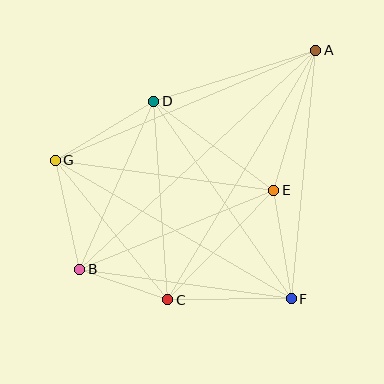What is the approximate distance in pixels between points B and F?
The distance between B and F is approximately 213 pixels.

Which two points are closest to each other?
Points B and C are closest to each other.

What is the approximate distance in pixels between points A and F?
The distance between A and F is approximately 250 pixels.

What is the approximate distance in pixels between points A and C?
The distance between A and C is approximately 290 pixels.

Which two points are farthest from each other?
Points A and B are farthest from each other.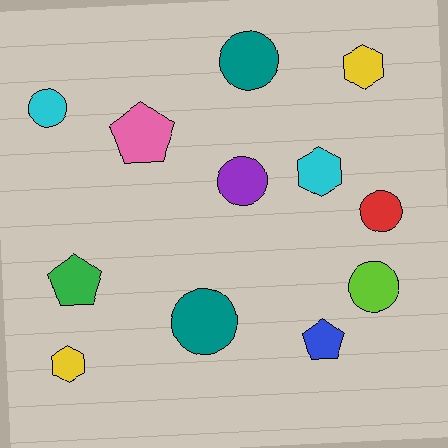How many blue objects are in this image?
There is 1 blue object.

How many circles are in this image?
There are 6 circles.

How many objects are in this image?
There are 12 objects.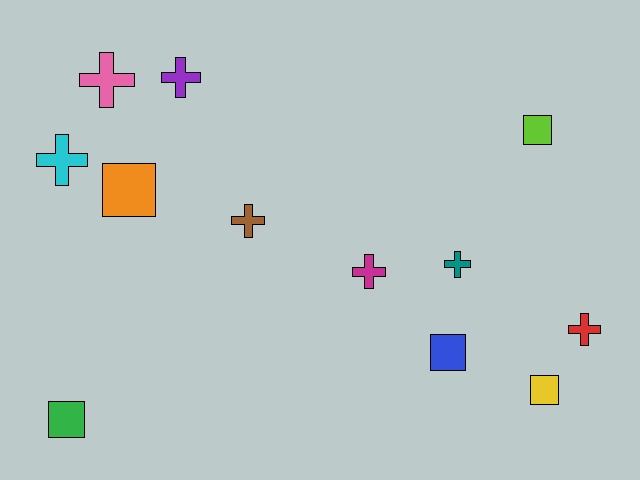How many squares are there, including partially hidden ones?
There are 5 squares.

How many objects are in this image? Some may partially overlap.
There are 12 objects.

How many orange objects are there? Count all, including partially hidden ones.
There is 1 orange object.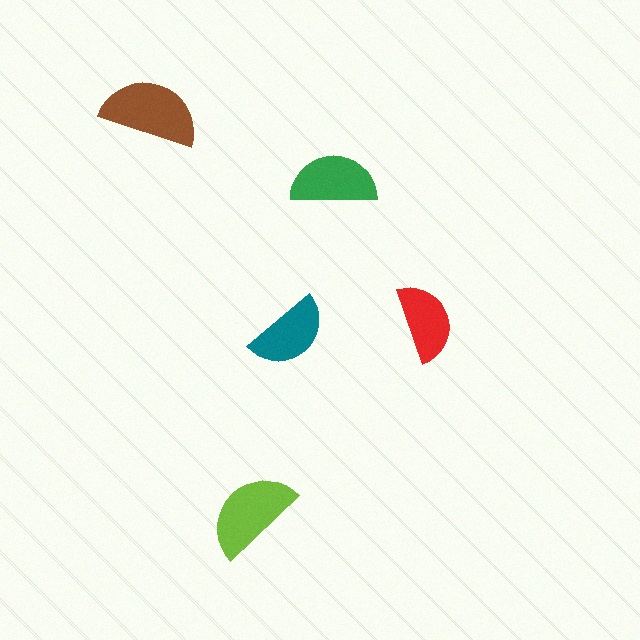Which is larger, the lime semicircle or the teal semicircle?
The lime one.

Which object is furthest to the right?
The red semicircle is rightmost.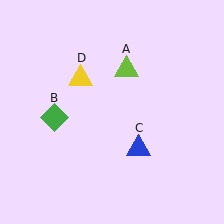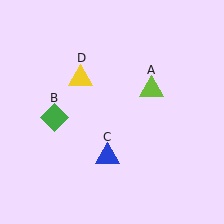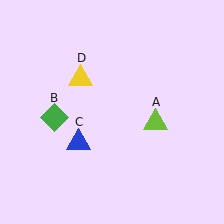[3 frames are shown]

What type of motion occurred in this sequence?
The lime triangle (object A), blue triangle (object C) rotated clockwise around the center of the scene.